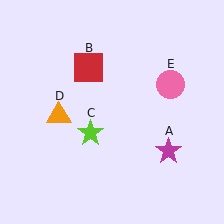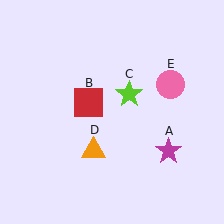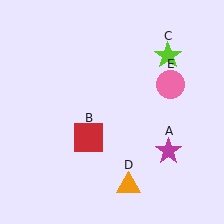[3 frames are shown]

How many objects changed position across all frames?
3 objects changed position: red square (object B), lime star (object C), orange triangle (object D).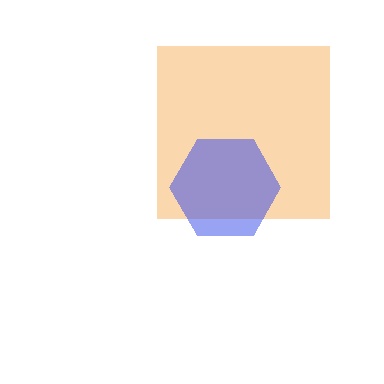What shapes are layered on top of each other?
The layered shapes are: an orange square, a blue hexagon.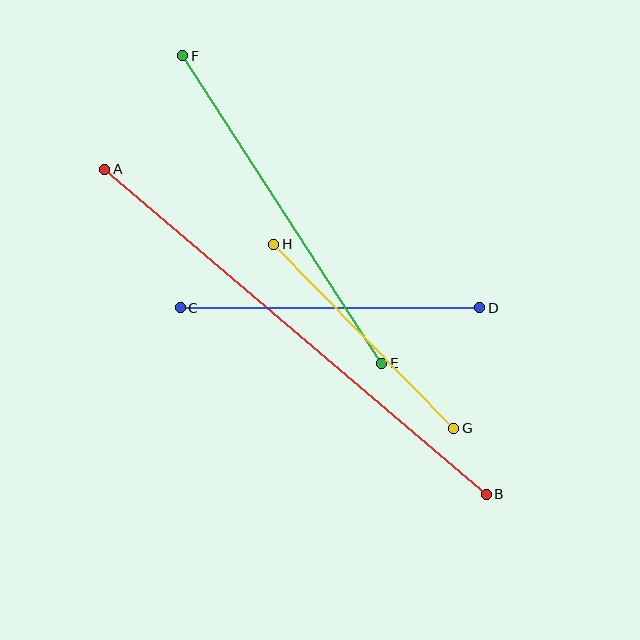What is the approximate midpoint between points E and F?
The midpoint is at approximately (282, 210) pixels.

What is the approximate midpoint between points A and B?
The midpoint is at approximately (296, 332) pixels.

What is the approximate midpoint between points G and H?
The midpoint is at approximately (364, 336) pixels.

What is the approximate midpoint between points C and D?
The midpoint is at approximately (330, 308) pixels.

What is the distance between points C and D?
The distance is approximately 300 pixels.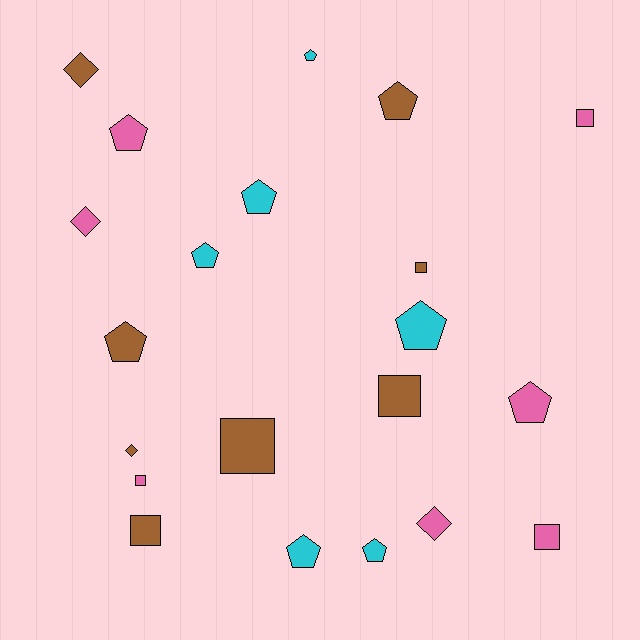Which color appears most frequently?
Brown, with 8 objects.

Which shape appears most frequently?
Pentagon, with 10 objects.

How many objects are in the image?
There are 21 objects.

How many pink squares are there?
There are 3 pink squares.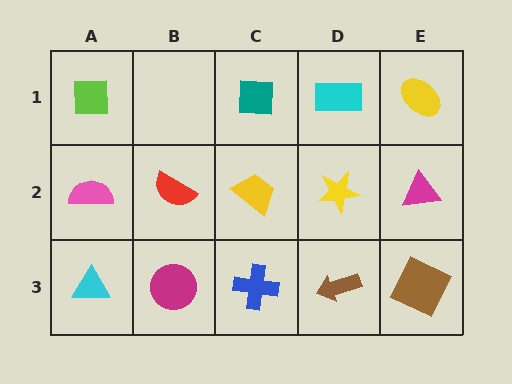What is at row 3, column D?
A brown arrow.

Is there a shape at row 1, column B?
No, that cell is empty.